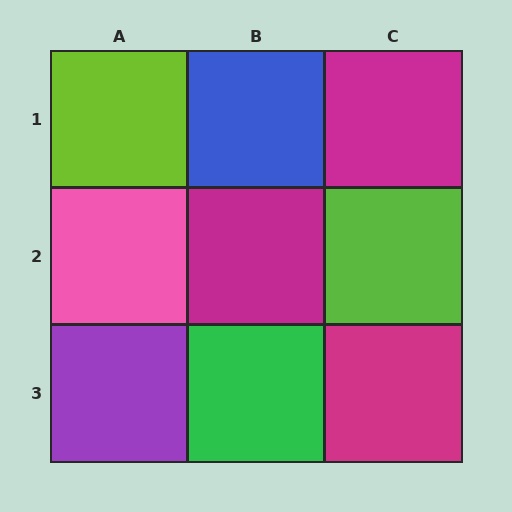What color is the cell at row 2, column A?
Pink.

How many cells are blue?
1 cell is blue.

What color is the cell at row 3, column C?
Magenta.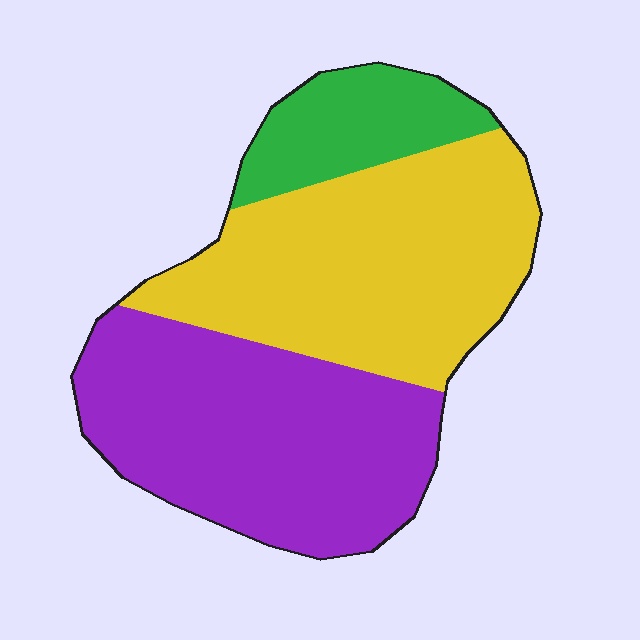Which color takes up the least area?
Green, at roughly 15%.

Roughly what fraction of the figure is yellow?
Yellow covers around 45% of the figure.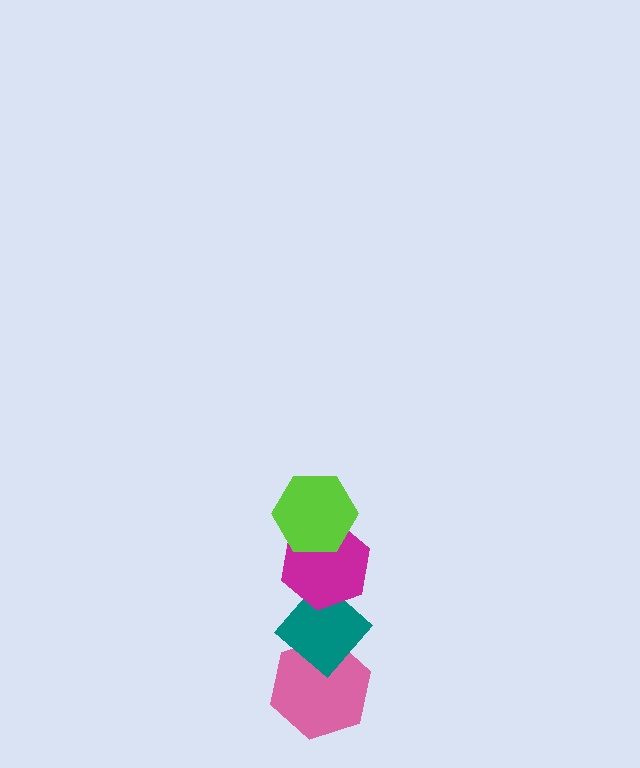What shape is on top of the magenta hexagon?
The lime hexagon is on top of the magenta hexagon.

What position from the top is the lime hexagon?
The lime hexagon is 1st from the top.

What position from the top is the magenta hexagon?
The magenta hexagon is 2nd from the top.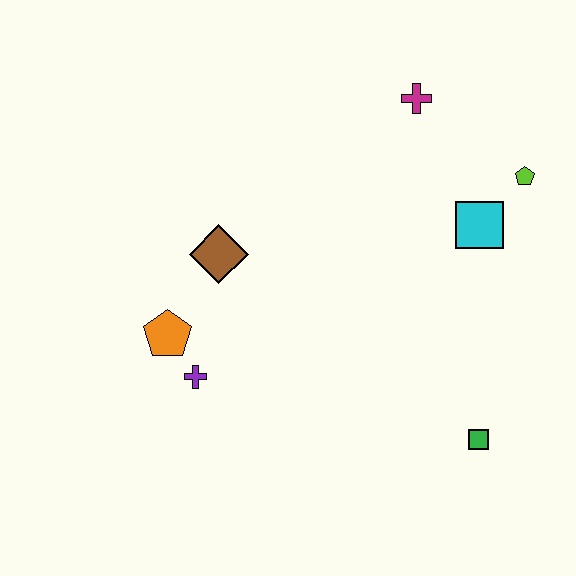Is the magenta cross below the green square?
No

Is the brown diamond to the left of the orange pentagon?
No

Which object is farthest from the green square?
The magenta cross is farthest from the green square.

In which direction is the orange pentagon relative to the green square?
The orange pentagon is to the left of the green square.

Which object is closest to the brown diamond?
The orange pentagon is closest to the brown diamond.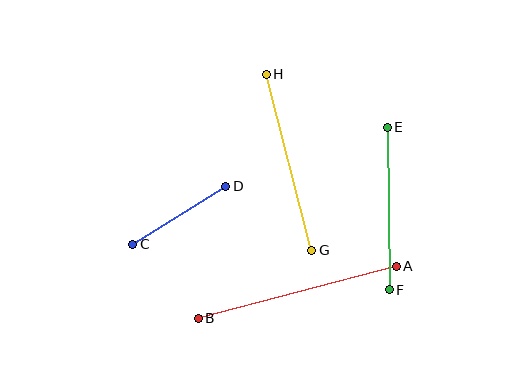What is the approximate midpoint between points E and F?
The midpoint is at approximately (388, 209) pixels.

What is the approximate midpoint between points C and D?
The midpoint is at approximately (179, 215) pixels.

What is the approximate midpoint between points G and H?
The midpoint is at approximately (289, 162) pixels.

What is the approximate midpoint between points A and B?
The midpoint is at approximately (297, 292) pixels.